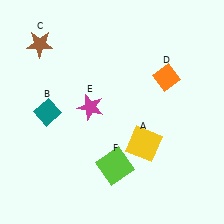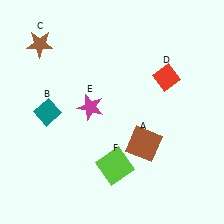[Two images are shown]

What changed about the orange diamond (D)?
In Image 1, D is orange. In Image 2, it changed to red.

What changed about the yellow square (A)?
In Image 1, A is yellow. In Image 2, it changed to brown.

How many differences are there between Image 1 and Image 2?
There are 2 differences between the two images.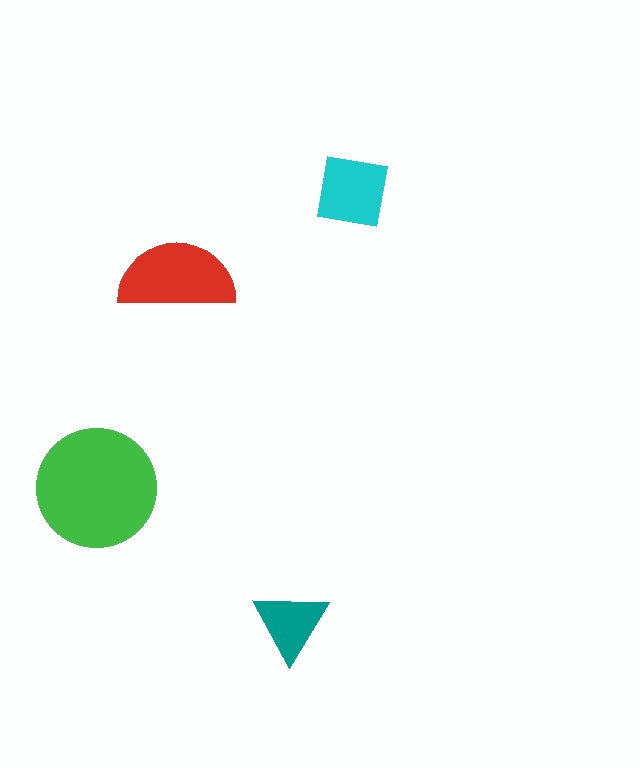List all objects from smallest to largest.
The teal triangle, the cyan square, the red semicircle, the green circle.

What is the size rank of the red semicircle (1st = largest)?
2nd.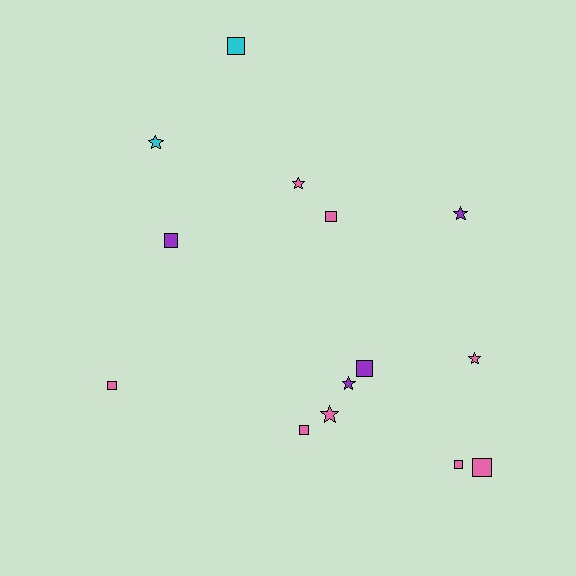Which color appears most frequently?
Pink, with 8 objects.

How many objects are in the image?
There are 14 objects.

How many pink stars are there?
There are 3 pink stars.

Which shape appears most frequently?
Square, with 8 objects.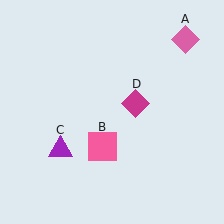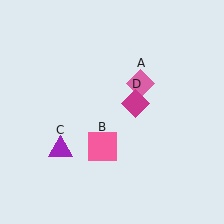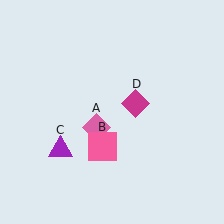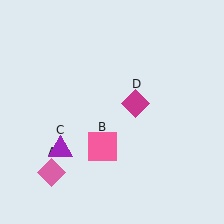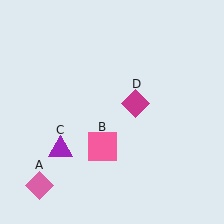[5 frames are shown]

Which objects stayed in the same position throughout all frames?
Pink square (object B) and purple triangle (object C) and magenta diamond (object D) remained stationary.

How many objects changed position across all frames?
1 object changed position: pink diamond (object A).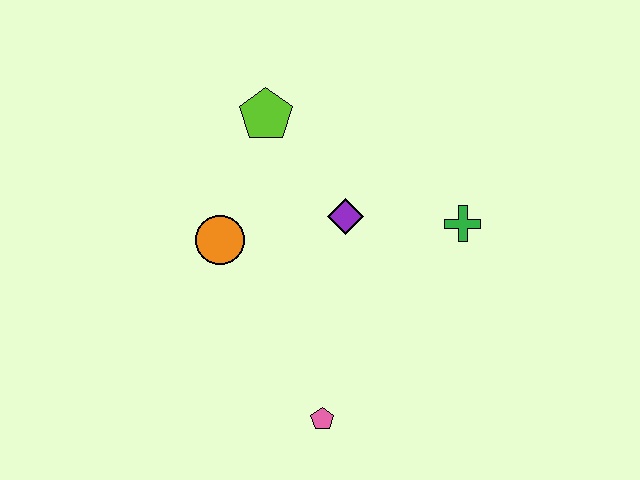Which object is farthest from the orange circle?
The green cross is farthest from the orange circle.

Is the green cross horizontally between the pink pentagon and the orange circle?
No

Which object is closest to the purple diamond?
The green cross is closest to the purple diamond.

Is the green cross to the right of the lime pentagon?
Yes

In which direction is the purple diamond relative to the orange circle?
The purple diamond is to the right of the orange circle.